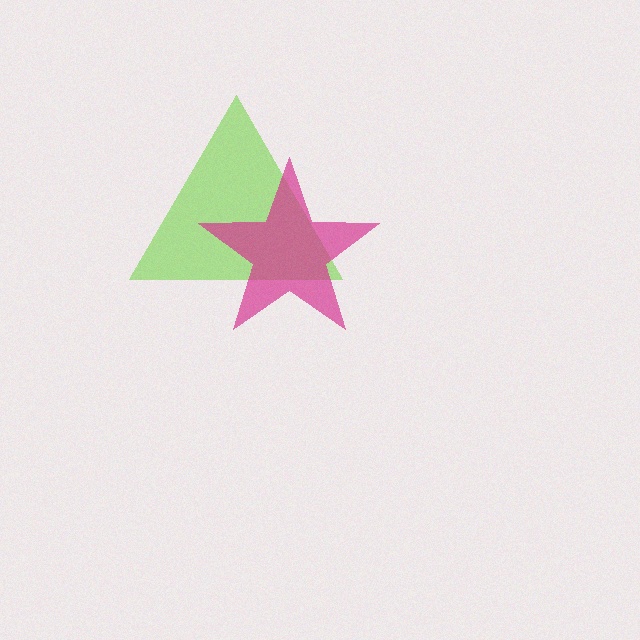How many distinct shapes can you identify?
There are 2 distinct shapes: a lime triangle, a magenta star.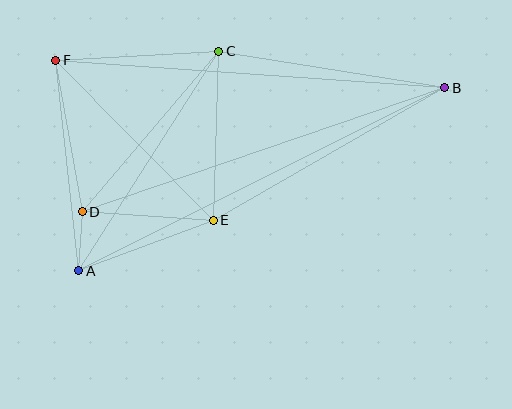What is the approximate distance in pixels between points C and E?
The distance between C and E is approximately 169 pixels.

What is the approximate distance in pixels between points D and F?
The distance between D and F is approximately 153 pixels.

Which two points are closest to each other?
Points A and D are closest to each other.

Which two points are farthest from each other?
Points A and B are farthest from each other.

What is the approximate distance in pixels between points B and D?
The distance between B and D is approximately 383 pixels.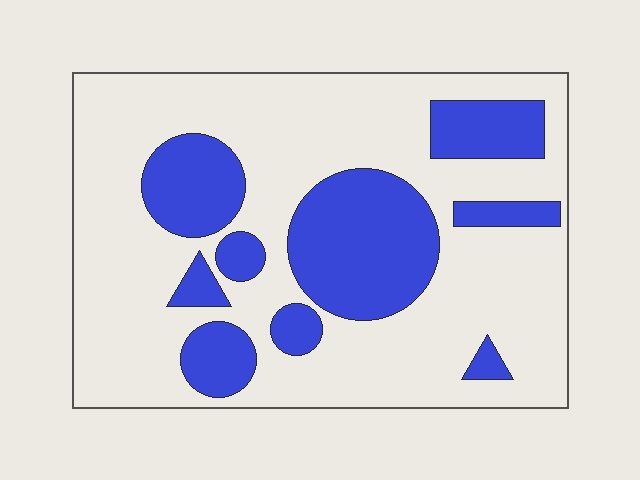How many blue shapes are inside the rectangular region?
9.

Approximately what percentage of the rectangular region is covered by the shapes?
Approximately 30%.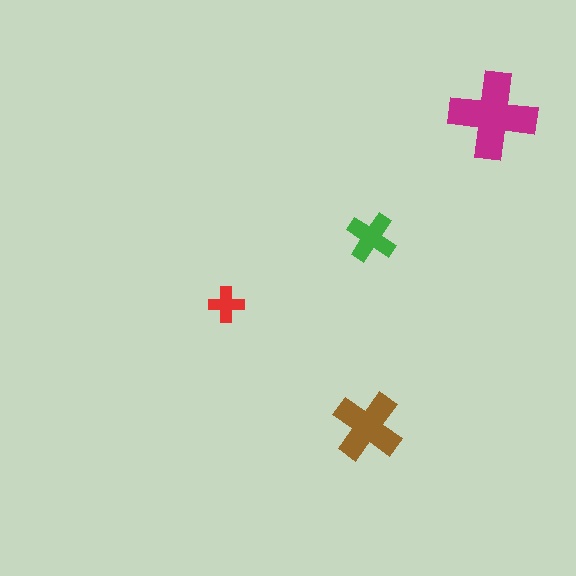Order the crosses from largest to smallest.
the magenta one, the brown one, the green one, the red one.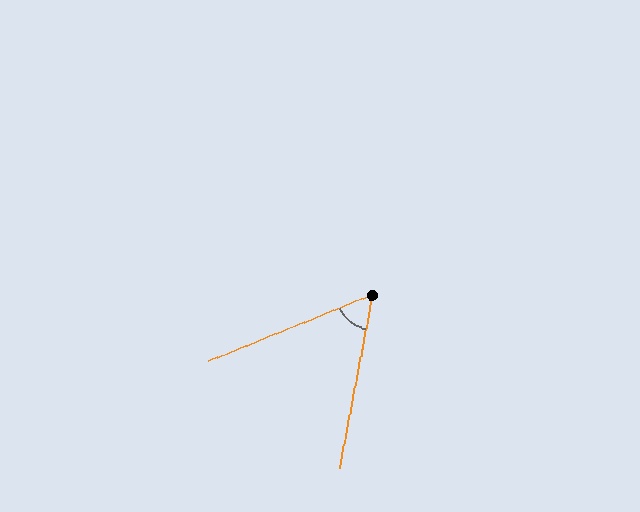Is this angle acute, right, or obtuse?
It is acute.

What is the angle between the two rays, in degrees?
Approximately 57 degrees.